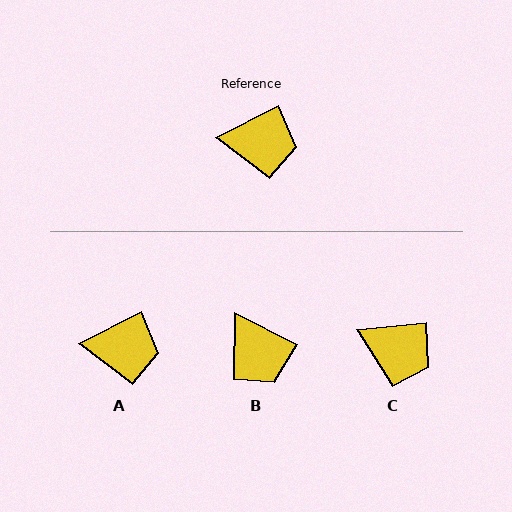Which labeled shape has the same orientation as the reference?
A.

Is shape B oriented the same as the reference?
No, it is off by about 53 degrees.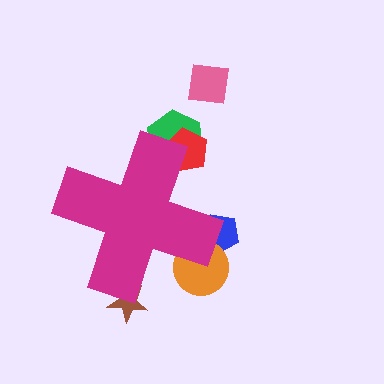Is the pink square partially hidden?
No, the pink square is fully visible.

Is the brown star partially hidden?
Yes, the brown star is partially hidden behind the magenta cross.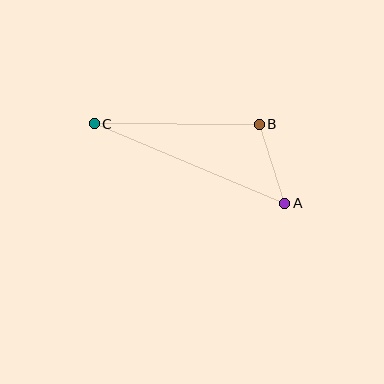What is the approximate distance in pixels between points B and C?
The distance between B and C is approximately 165 pixels.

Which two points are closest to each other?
Points A and B are closest to each other.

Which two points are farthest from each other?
Points A and C are farthest from each other.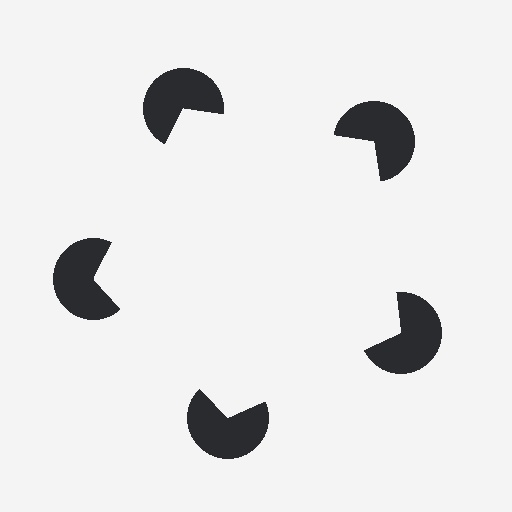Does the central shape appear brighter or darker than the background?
It typically appears slightly brighter than the background, even though no actual brightness change is drawn.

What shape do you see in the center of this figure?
An illusory pentagon — its edges are inferred from the aligned wedge cuts in the pac-man discs, not physically drawn.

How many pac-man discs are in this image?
There are 5 — one at each vertex of the illusory pentagon.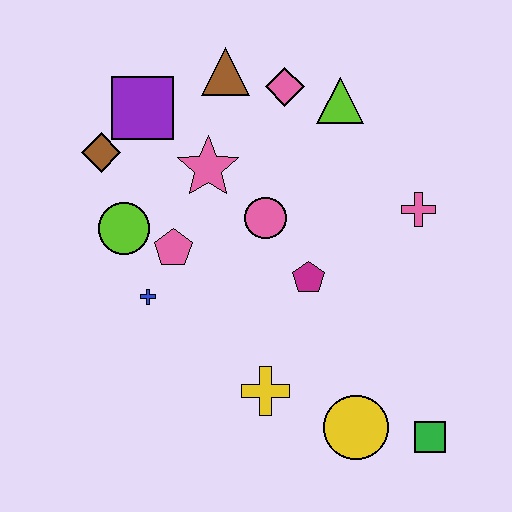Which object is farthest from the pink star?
The green square is farthest from the pink star.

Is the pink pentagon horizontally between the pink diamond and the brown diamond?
Yes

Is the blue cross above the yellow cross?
Yes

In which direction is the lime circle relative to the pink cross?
The lime circle is to the left of the pink cross.